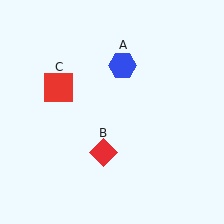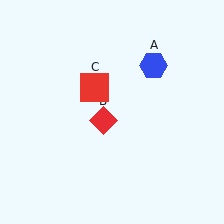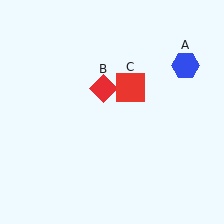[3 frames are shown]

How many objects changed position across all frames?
3 objects changed position: blue hexagon (object A), red diamond (object B), red square (object C).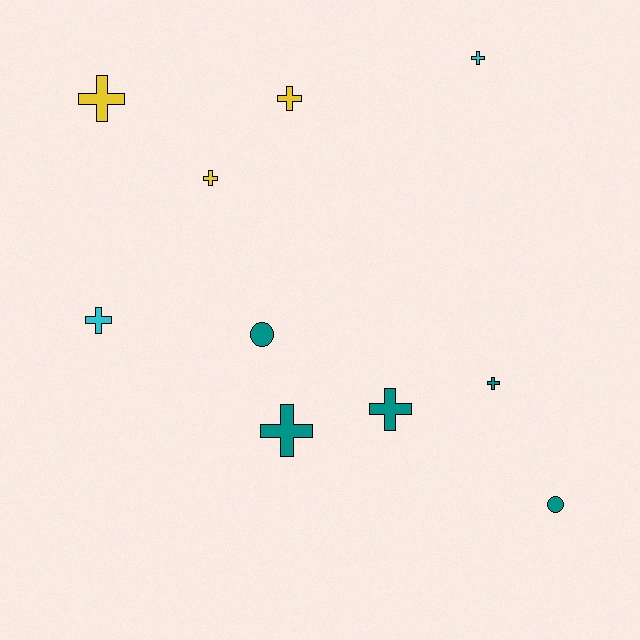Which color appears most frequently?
Teal, with 5 objects.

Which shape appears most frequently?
Cross, with 8 objects.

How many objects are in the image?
There are 10 objects.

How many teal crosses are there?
There are 3 teal crosses.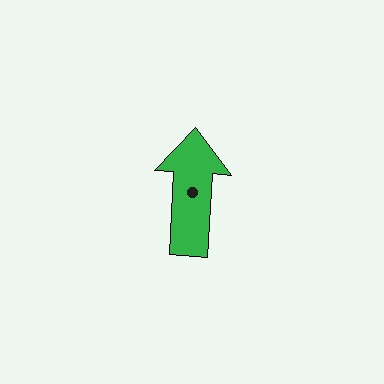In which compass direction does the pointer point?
North.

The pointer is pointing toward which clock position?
Roughly 12 o'clock.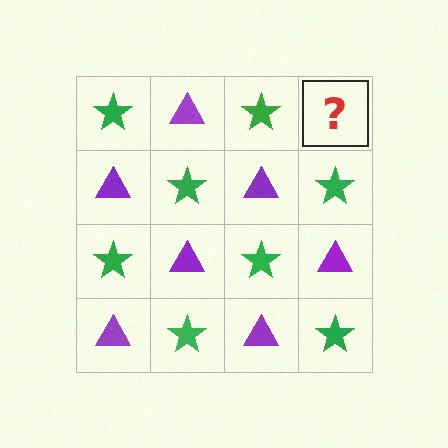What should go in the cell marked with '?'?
The missing cell should contain a purple triangle.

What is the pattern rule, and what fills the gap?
The rule is that it alternates green star and purple triangle in a checkerboard pattern. The gap should be filled with a purple triangle.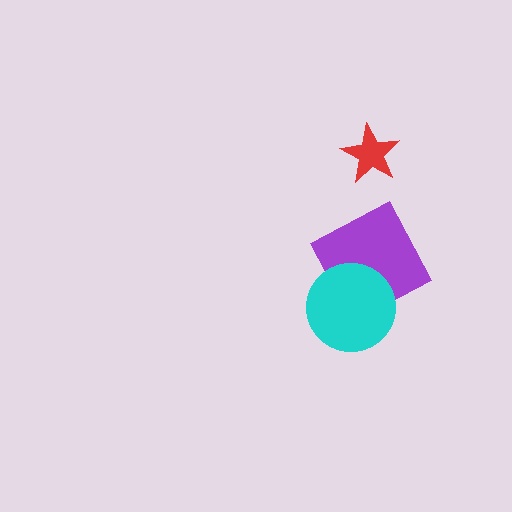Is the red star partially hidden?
No, no other shape covers it.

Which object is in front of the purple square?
The cyan circle is in front of the purple square.